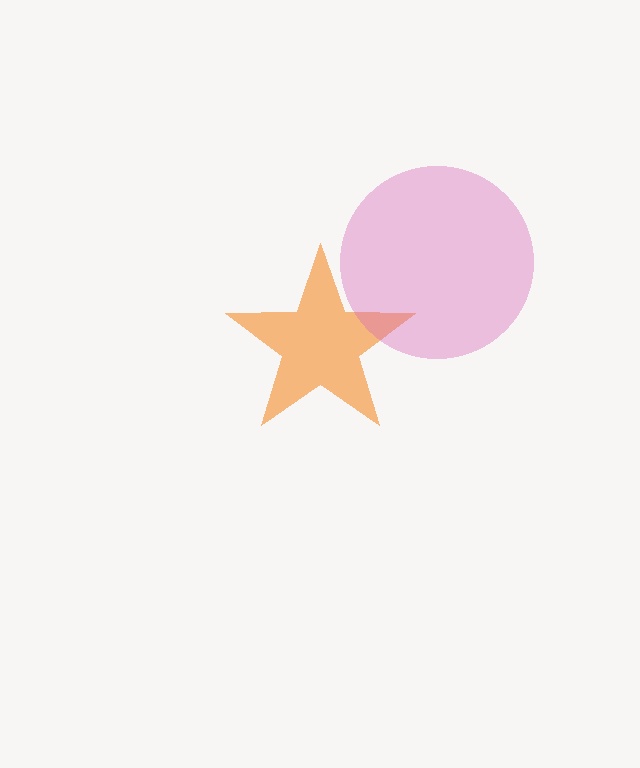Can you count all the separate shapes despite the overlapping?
Yes, there are 2 separate shapes.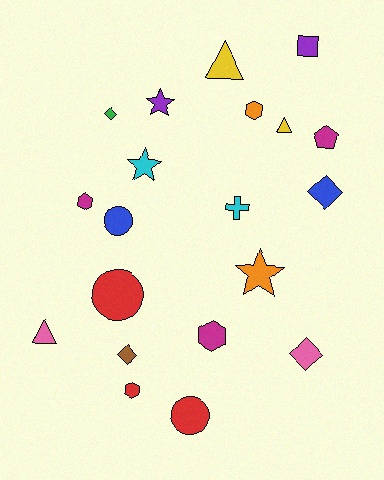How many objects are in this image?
There are 20 objects.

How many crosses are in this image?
There is 1 cross.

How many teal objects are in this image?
There are no teal objects.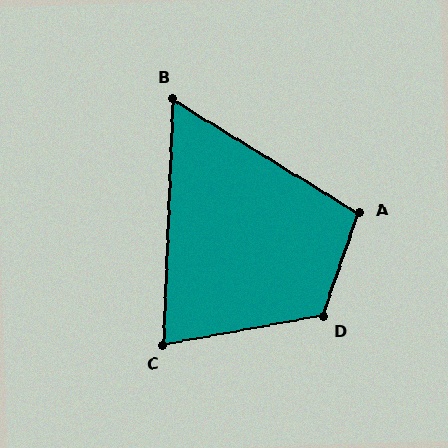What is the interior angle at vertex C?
Approximately 78 degrees (acute).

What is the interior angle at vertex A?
Approximately 102 degrees (obtuse).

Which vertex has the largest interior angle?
D, at approximately 119 degrees.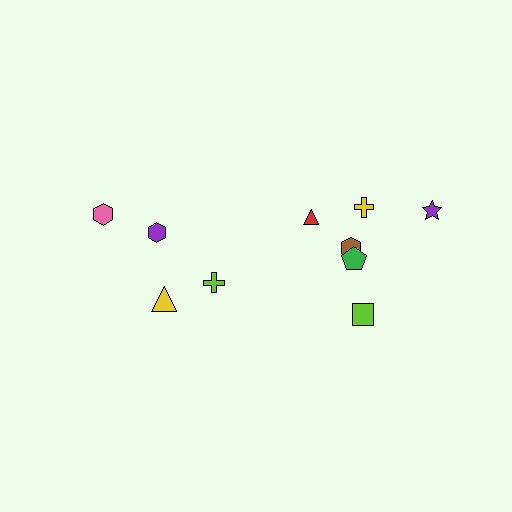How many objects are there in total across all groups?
There are 10 objects.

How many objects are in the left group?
There are 4 objects.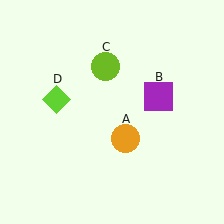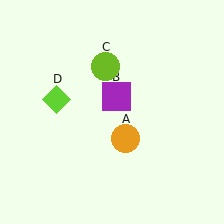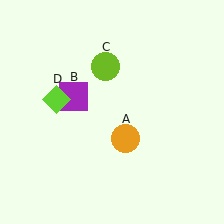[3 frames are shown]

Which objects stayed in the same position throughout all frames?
Orange circle (object A) and lime circle (object C) and lime diamond (object D) remained stationary.